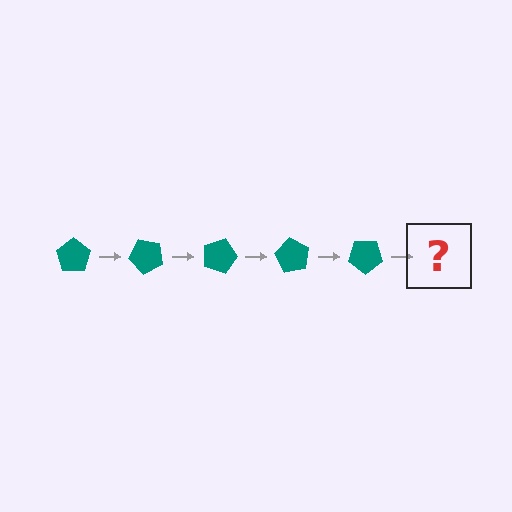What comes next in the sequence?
The next element should be a teal pentagon rotated 225 degrees.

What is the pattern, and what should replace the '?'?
The pattern is that the pentagon rotates 45 degrees each step. The '?' should be a teal pentagon rotated 225 degrees.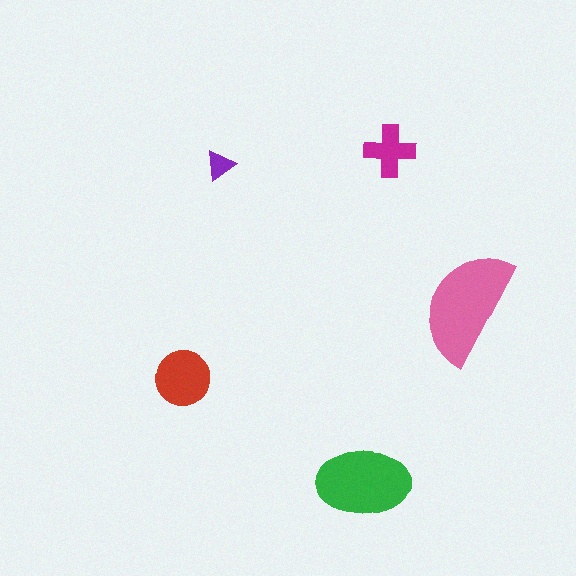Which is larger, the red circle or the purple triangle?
The red circle.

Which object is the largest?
The pink semicircle.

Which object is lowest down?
The green ellipse is bottommost.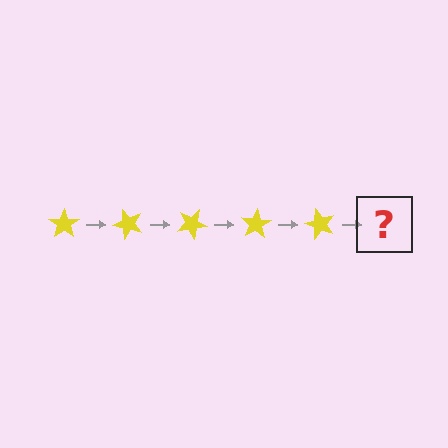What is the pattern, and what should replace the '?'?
The pattern is that the star rotates 50 degrees each step. The '?' should be a yellow star rotated 250 degrees.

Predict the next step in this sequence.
The next step is a yellow star rotated 250 degrees.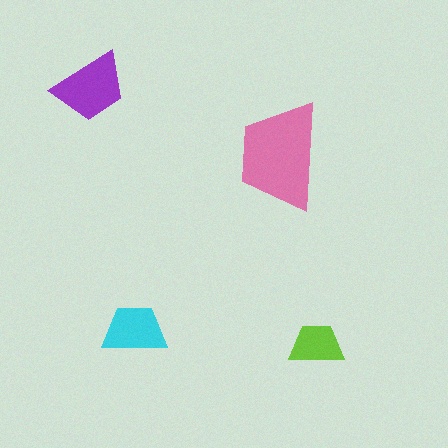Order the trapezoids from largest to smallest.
the pink one, the purple one, the cyan one, the lime one.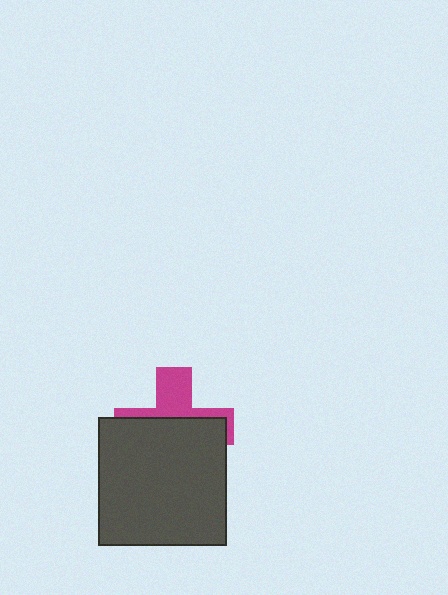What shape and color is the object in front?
The object in front is a dark gray square.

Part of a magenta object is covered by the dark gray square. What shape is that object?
It is a cross.